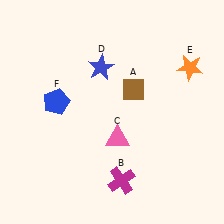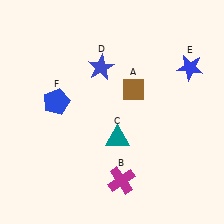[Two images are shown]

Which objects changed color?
C changed from pink to teal. E changed from orange to blue.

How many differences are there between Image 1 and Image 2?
There are 2 differences between the two images.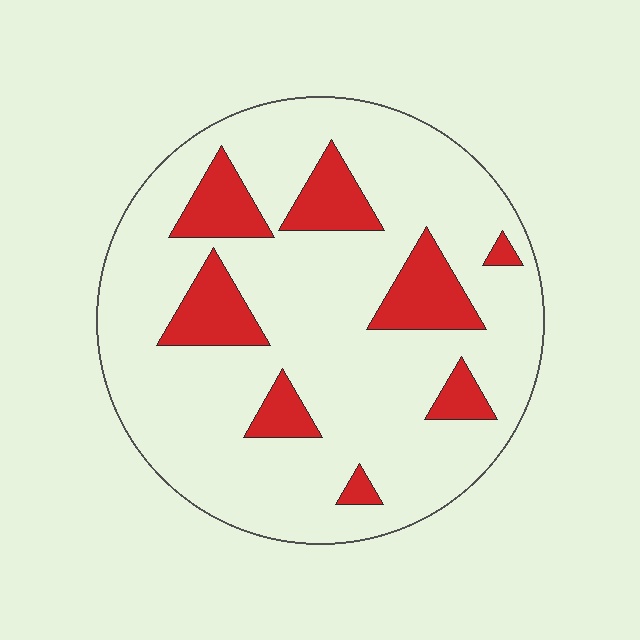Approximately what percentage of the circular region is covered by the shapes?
Approximately 20%.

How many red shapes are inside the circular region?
8.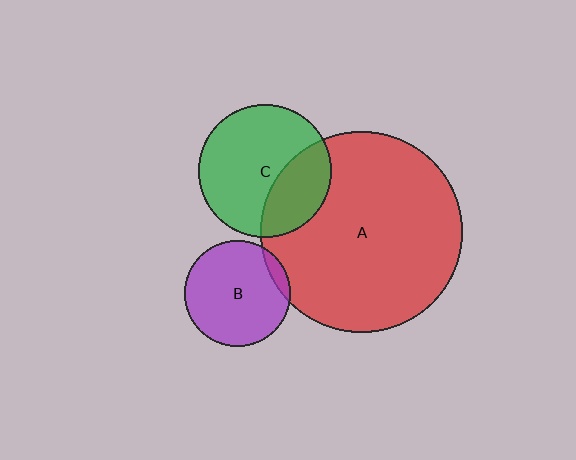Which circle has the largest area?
Circle A (red).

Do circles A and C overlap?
Yes.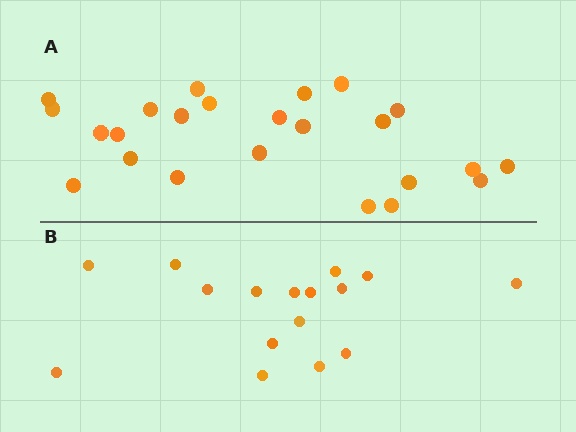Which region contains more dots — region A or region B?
Region A (the top region) has more dots.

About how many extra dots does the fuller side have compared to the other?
Region A has roughly 8 or so more dots than region B.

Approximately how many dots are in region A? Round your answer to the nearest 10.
About 20 dots. (The exact count is 24, which rounds to 20.)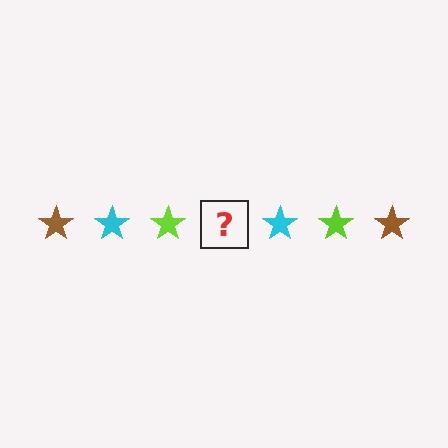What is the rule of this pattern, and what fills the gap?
The rule is that the pattern cycles through brown, cyan, lime stars. The gap should be filled with a brown star.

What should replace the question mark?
The question mark should be replaced with a brown star.